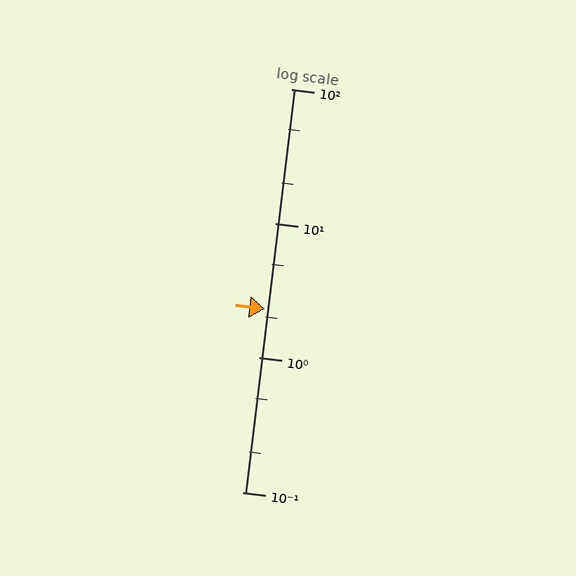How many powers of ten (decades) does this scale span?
The scale spans 3 decades, from 0.1 to 100.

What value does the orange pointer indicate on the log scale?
The pointer indicates approximately 2.3.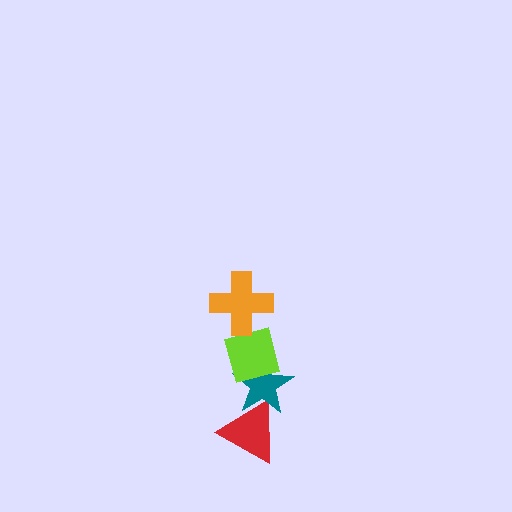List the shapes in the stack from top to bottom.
From top to bottom: the orange cross, the lime square, the teal star, the red triangle.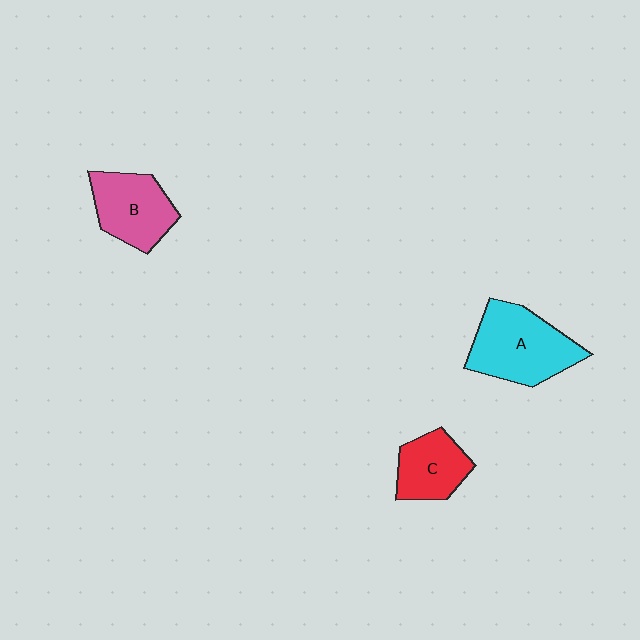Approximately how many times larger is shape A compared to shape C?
Approximately 1.6 times.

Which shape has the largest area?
Shape A (cyan).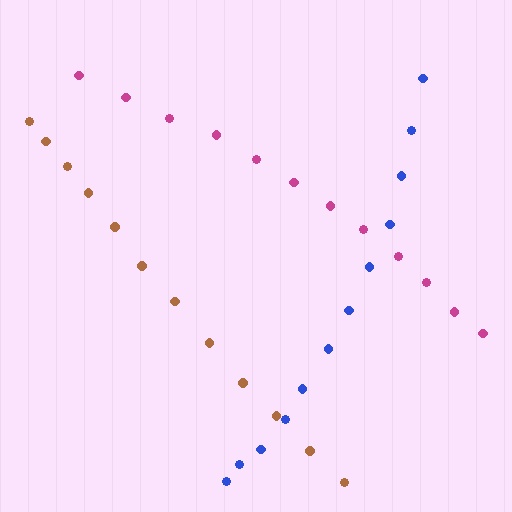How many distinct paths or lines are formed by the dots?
There are 3 distinct paths.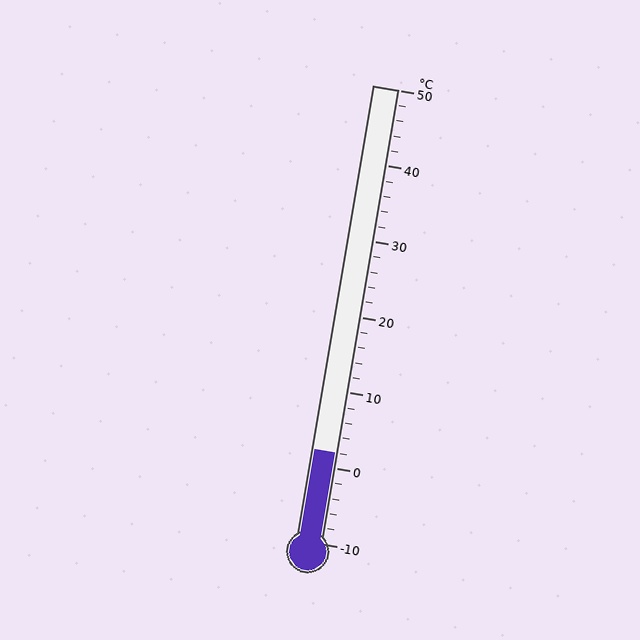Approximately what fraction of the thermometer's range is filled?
The thermometer is filled to approximately 20% of its range.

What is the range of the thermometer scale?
The thermometer scale ranges from -10°C to 50°C.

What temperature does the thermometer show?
The thermometer shows approximately 2°C.